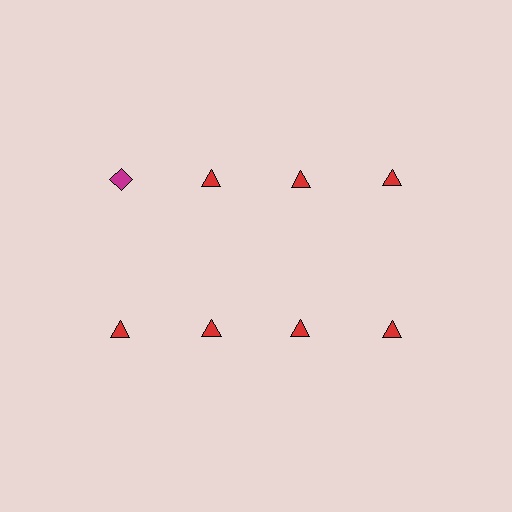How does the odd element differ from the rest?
It differs in both color (magenta instead of red) and shape (diamond instead of triangle).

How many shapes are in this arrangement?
There are 8 shapes arranged in a grid pattern.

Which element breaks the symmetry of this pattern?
The magenta diamond in the top row, leftmost column breaks the symmetry. All other shapes are red triangles.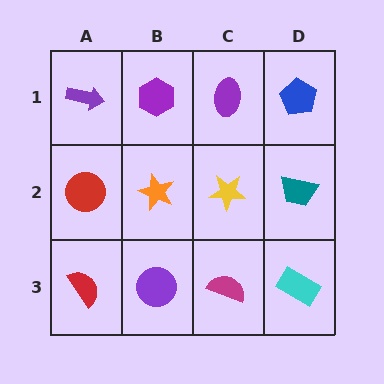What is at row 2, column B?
An orange star.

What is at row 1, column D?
A blue pentagon.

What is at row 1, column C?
A purple ellipse.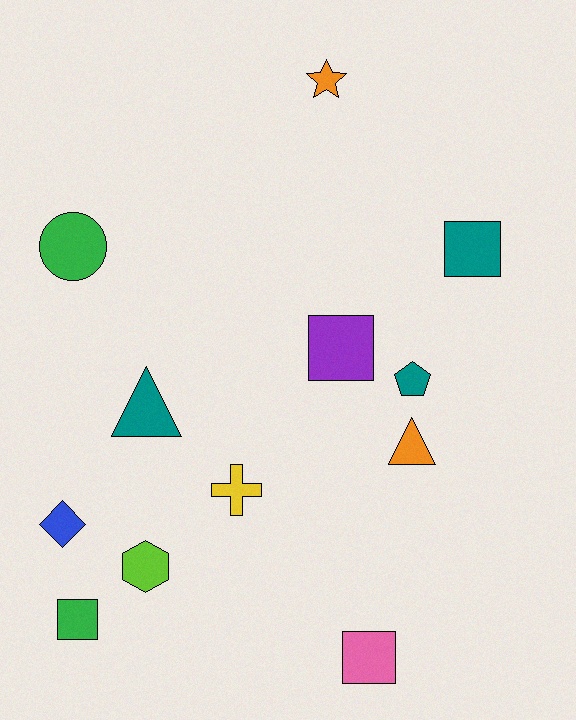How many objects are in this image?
There are 12 objects.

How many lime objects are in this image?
There is 1 lime object.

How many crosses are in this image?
There is 1 cross.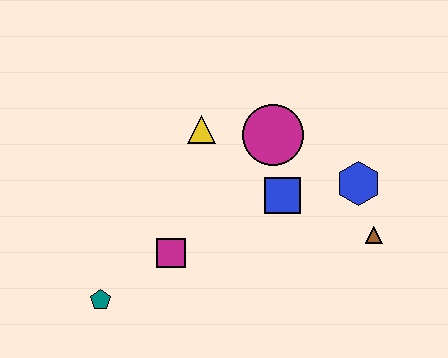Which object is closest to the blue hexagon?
The brown triangle is closest to the blue hexagon.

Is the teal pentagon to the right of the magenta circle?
No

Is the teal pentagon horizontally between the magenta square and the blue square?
No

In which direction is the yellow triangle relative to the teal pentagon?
The yellow triangle is above the teal pentagon.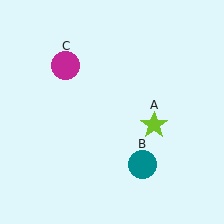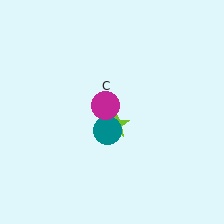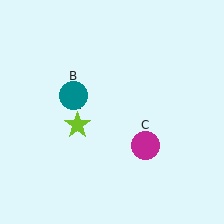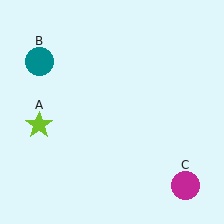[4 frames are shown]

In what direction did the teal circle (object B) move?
The teal circle (object B) moved up and to the left.